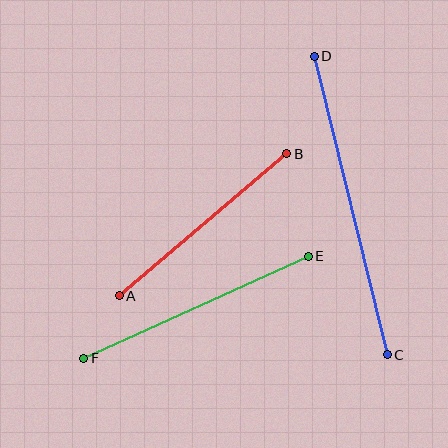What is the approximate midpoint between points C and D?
The midpoint is at approximately (351, 206) pixels.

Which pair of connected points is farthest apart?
Points C and D are farthest apart.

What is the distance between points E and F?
The distance is approximately 247 pixels.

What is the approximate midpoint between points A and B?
The midpoint is at approximately (203, 225) pixels.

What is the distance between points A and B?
The distance is approximately 220 pixels.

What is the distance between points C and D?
The distance is approximately 307 pixels.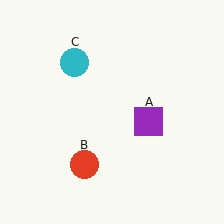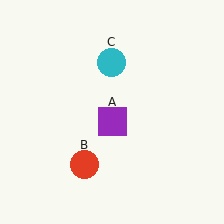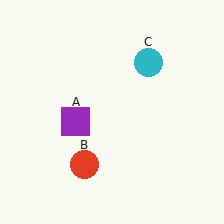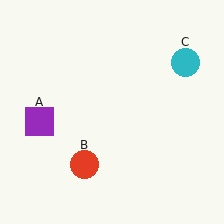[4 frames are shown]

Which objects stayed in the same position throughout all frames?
Red circle (object B) remained stationary.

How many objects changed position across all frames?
2 objects changed position: purple square (object A), cyan circle (object C).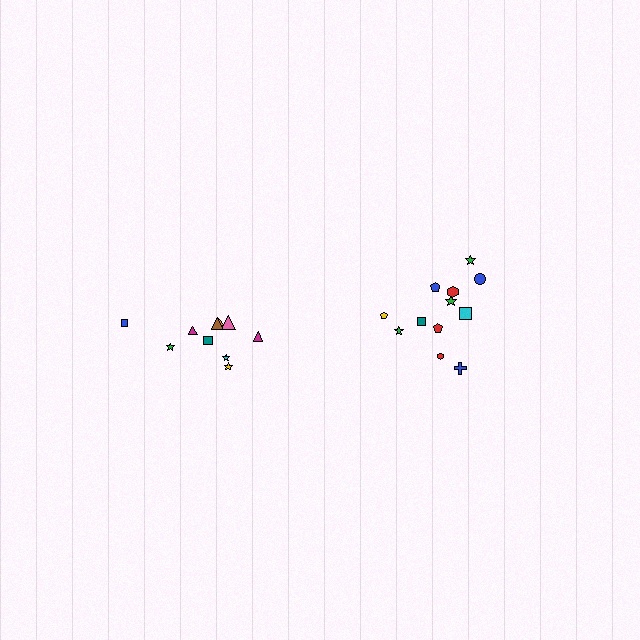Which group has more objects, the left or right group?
The right group.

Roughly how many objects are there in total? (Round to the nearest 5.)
Roughly 20 objects in total.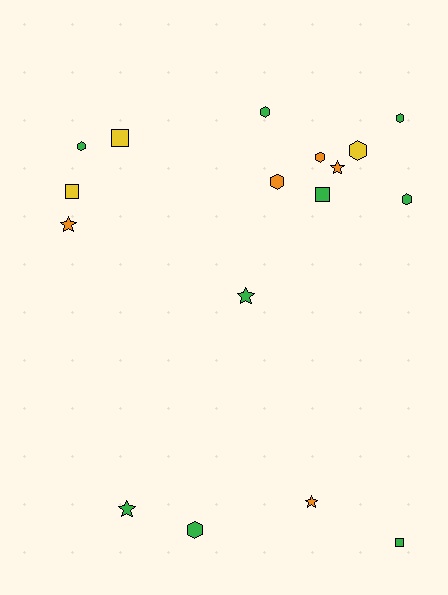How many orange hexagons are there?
There are 2 orange hexagons.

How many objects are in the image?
There are 17 objects.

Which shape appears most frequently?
Hexagon, with 8 objects.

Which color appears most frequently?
Green, with 9 objects.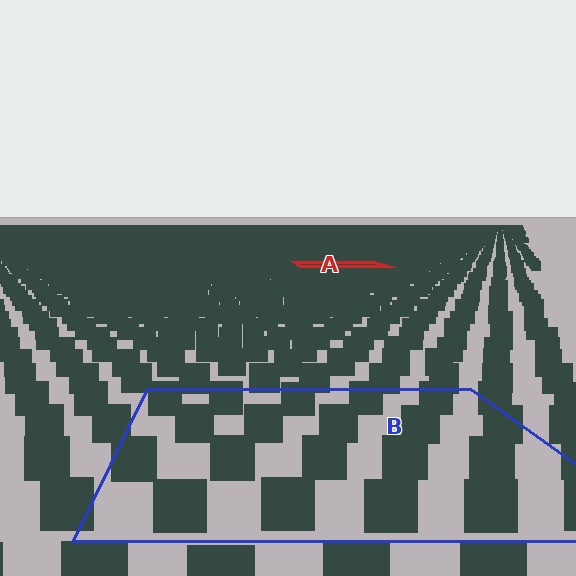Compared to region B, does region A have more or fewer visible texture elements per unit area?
Region A has more texture elements per unit area — they are packed more densely because it is farther away.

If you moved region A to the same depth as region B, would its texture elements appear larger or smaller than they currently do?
They would appear larger. At a closer depth, the same texture elements are projected at a bigger on-screen size.